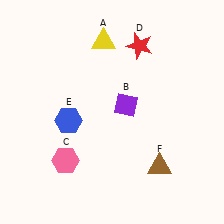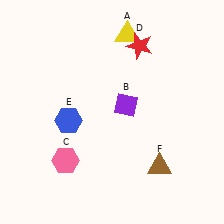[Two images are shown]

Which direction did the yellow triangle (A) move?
The yellow triangle (A) moved right.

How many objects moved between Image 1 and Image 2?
1 object moved between the two images.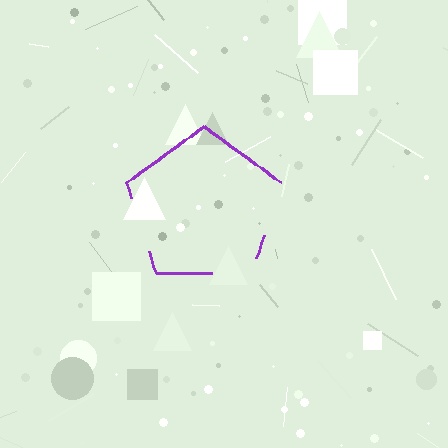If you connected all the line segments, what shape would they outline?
They would outline a pentagon.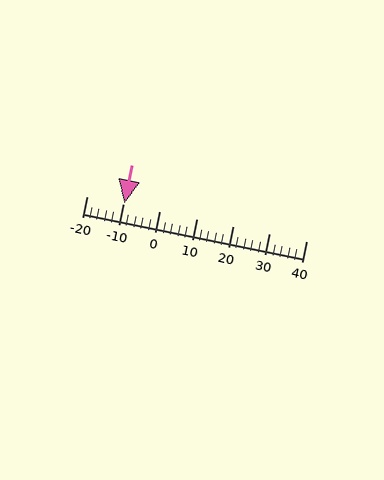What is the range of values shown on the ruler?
The ruler shows values from -20 to 40.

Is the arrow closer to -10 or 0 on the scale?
The arrow is closer to -10.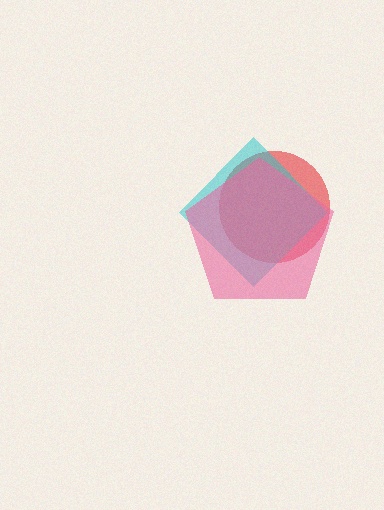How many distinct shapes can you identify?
There are 3 distinct shapes: a red circle, a cyan diamond, a pink pentagon.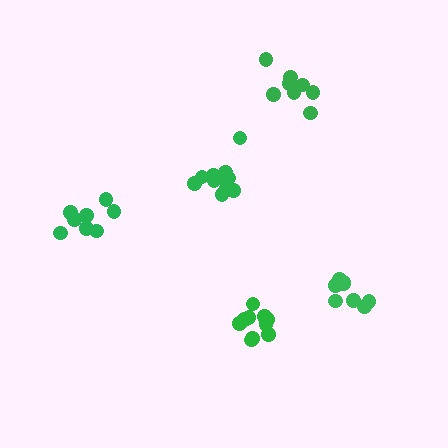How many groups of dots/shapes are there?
There are 5 groups.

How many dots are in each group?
Group 1: 8 dots, Group 2: 10 dots, Group 3: 13 dots, Group 4: 8 dots, Group 5: 8 dots (47 total).